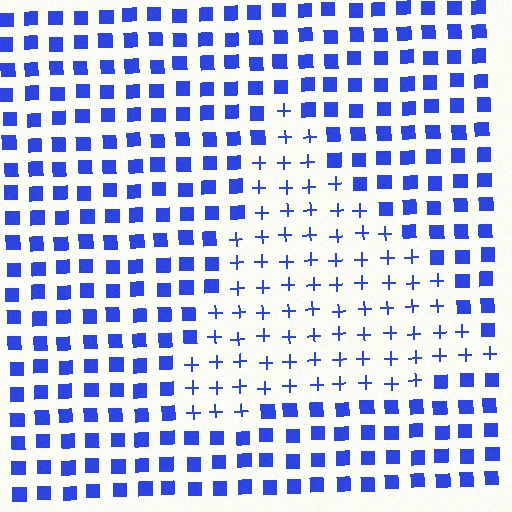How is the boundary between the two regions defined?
The boundary is defined by a change in element shape: plus signs inside vs. squares outside. All elements share the same color and spacing.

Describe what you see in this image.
The image is filled with small blue elements arranged in a uniform grid. A triangle-shaped region contains plus signs, while the surrounding area contains squares. The boundary is defined purely by the change in element shape.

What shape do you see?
I see a triangle.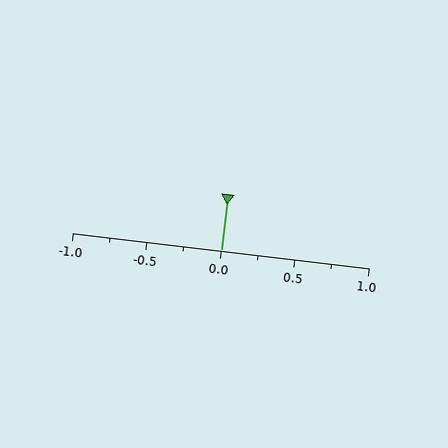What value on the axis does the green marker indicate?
The marker indicates approximately 0.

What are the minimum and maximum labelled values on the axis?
The axis runs from -1.0 to 1.0.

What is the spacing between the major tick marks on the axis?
The major ticks are spaced 0.5 apart.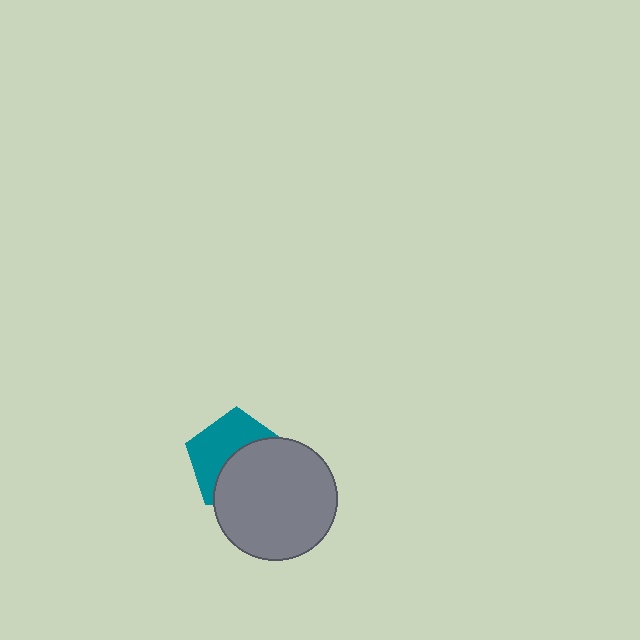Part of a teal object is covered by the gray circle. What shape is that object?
It is a pentagon.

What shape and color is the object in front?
The object in front is a gray circle.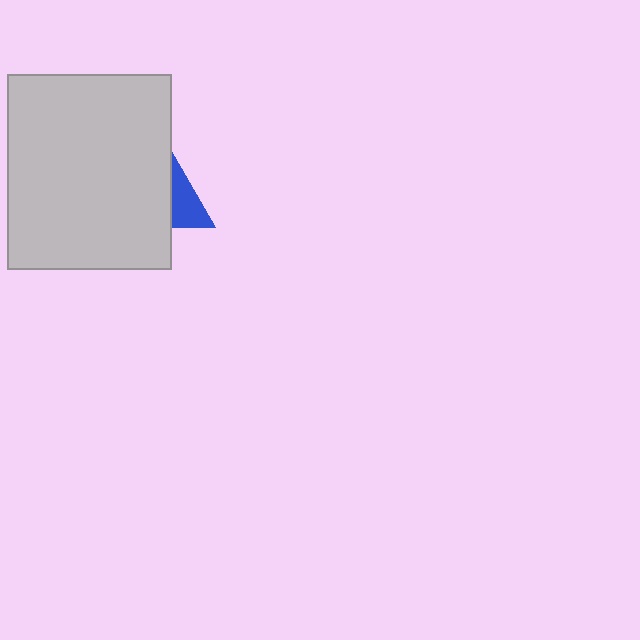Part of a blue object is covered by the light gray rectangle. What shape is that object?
It is a triangle.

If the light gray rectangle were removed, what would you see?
You would see the complete blue triangle.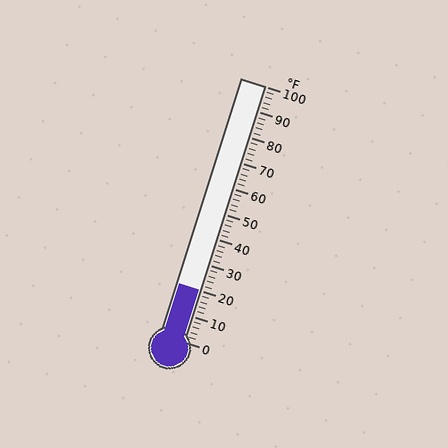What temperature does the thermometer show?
The thermometer shows approximately 20°F.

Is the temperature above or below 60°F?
The temperature is below 60°F.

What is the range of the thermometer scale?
The thermometer scale ranges from 0°F to 100°F.